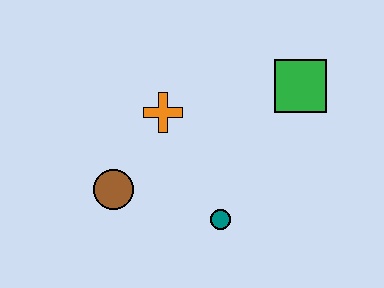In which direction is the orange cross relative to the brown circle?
The orange cross is above the brown circle.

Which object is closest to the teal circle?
The brown circle is closest to the teal circle.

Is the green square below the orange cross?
No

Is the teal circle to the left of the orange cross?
No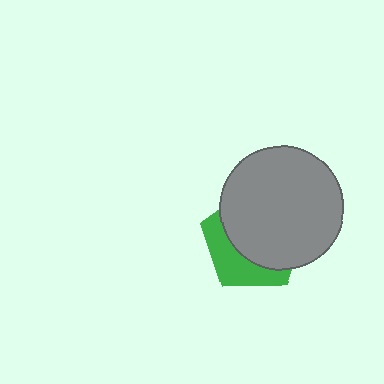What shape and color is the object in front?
The object in front is a gray circle.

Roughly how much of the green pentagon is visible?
A small part of it is visible (roughly 35%).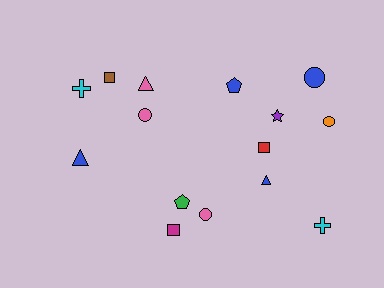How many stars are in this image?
There is 1 star.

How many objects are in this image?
There are 15 objects.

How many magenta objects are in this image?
There is 1 magenta object.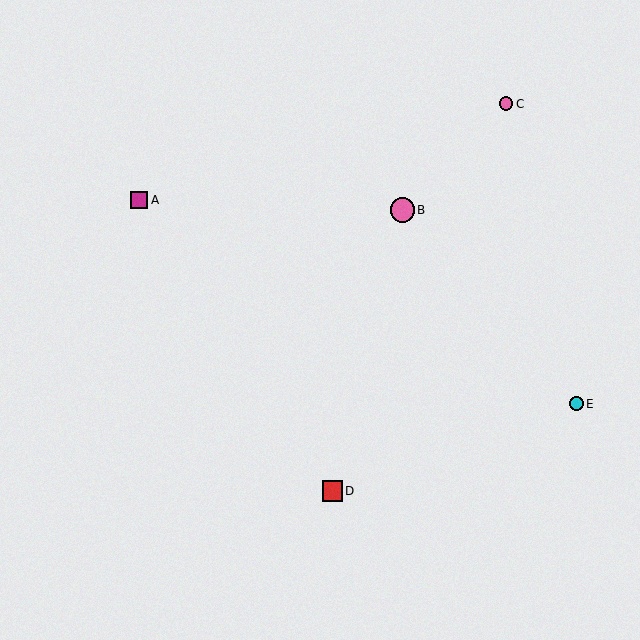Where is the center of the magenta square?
The center of the magenta square is at (139, 200).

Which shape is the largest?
The pink circle (labeled B) is the largest.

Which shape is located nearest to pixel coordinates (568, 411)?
The cyan circle (labeled E) at (576, 404) is nearest to that location.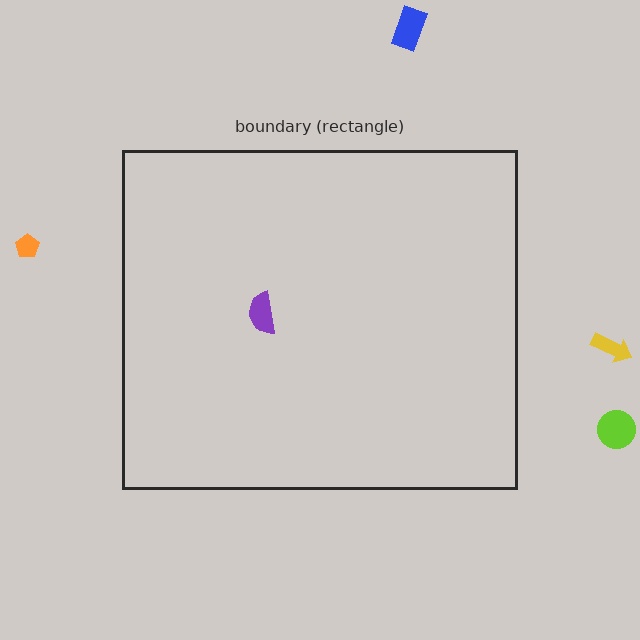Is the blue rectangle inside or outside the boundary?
Outside.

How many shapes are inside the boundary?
1 inside, 4 outside.